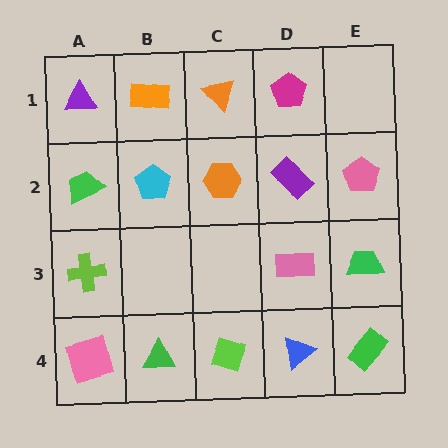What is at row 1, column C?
An orange triangle.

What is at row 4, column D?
A blue triangle.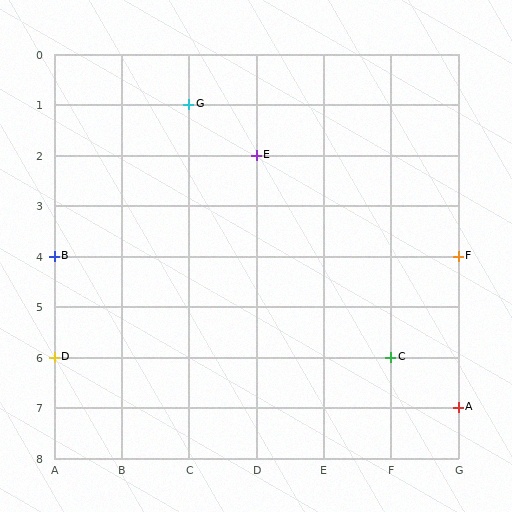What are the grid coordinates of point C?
Point C is at grid coordinates (F, 6).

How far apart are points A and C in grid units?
Points A and C are 1 column and 1 row apart (about 1.4 grid units diagonally).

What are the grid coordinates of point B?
Point B is at grid coordinates (A, 4).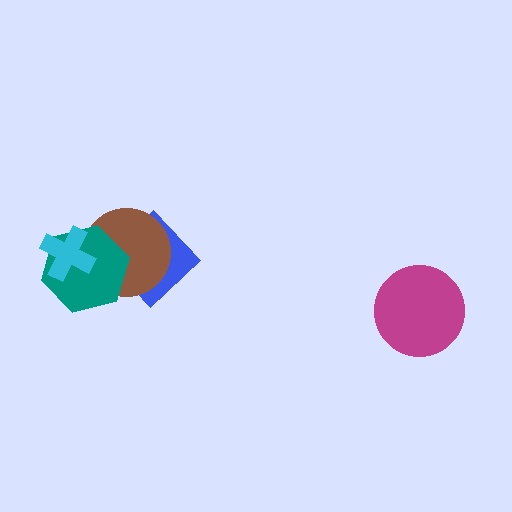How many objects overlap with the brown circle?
3 objects overlap with the brown circle.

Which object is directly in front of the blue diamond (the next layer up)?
The brown circle is directly in front of the blue diamond.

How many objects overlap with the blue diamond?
2 objects overlap with the blue diamond.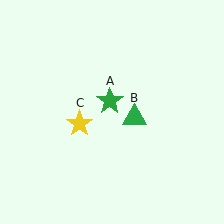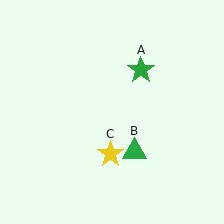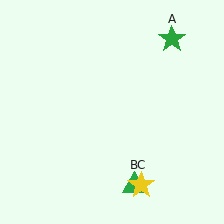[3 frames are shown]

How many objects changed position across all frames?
3 objects changed position: green star (object A), green triangle (object B), yellow star (object C).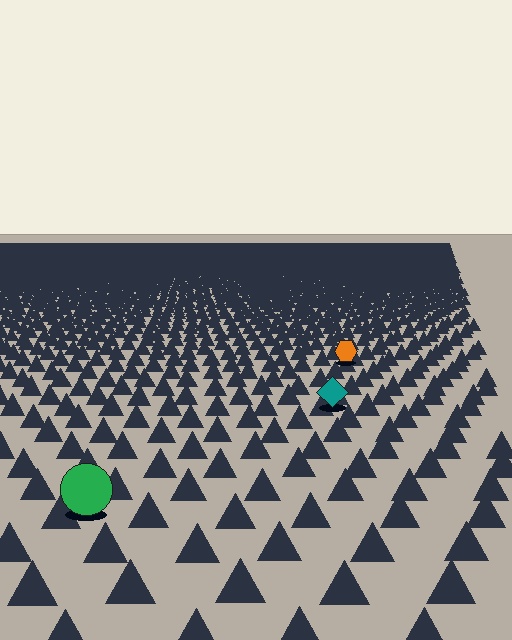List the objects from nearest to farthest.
From nearest to farthest: the green circle, the teal diamond, the orange hexagon.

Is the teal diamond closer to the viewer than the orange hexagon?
Yes. The teal diamond is closer — you can tell from the texture gradient: the ground texture is coarser near it.